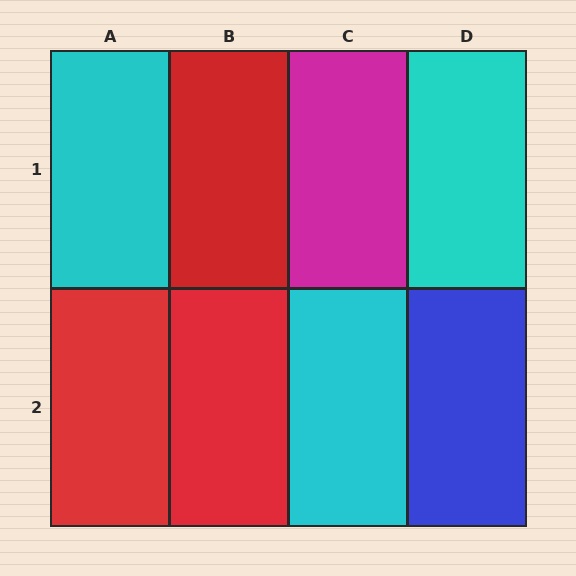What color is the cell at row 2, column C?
Cyan.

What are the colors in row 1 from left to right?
Cyan, red, magenta, cyan.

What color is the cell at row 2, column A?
Red.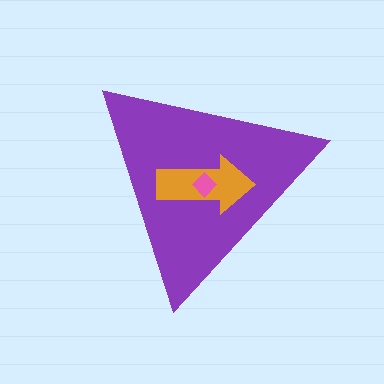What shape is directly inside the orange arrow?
The pink diamond.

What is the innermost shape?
The pink diamond.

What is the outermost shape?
The purple triangle.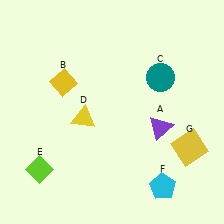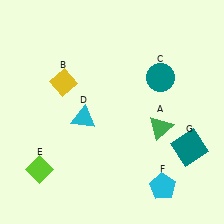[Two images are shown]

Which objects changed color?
A changed from purple to green. D changed from yellow to cyan. G changed from yellow to teal.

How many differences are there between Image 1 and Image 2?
There are 3 differences between the two images.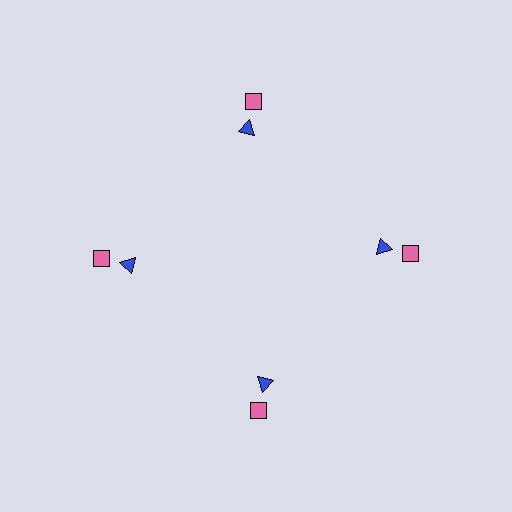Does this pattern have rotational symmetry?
Yes, this pattern has 4-fold rotational symmetry. It looks the same after rotating 90 degrees around the center.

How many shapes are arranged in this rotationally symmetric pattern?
There are 8 shapes, arranged in 4 groups of 2.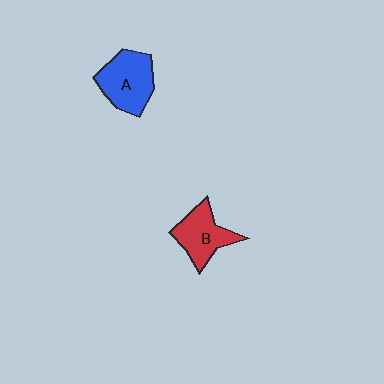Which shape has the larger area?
Shape A (blue).